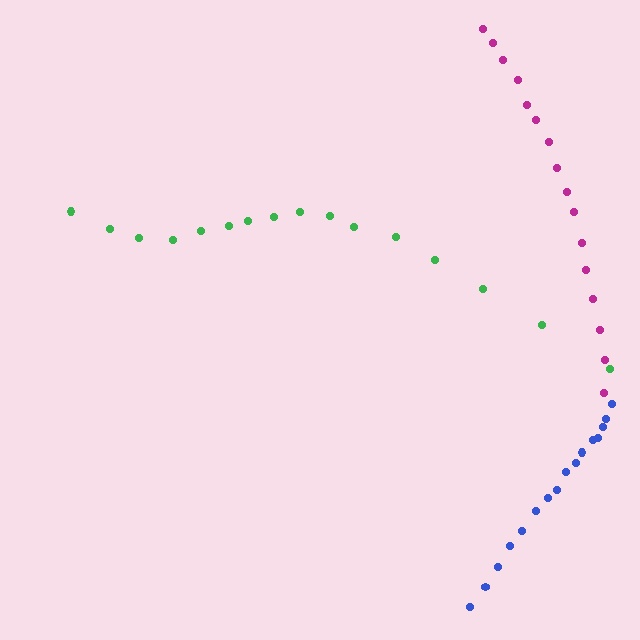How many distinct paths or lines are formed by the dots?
There are 3 distinct paths.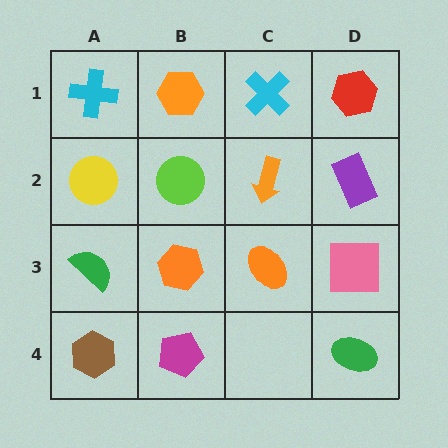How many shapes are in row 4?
3 shapes.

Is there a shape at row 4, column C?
No, that cell is empty.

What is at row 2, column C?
An orange arrow.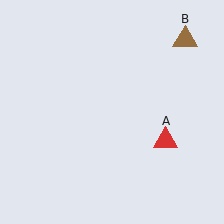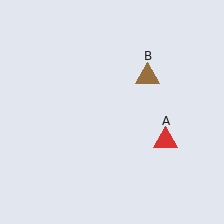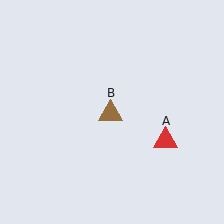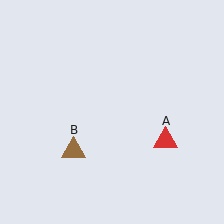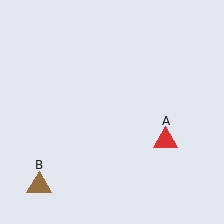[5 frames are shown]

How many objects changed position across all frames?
1 object changed position: brown triangle (object B).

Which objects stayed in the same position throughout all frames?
Red triangle (object A) remained stationary.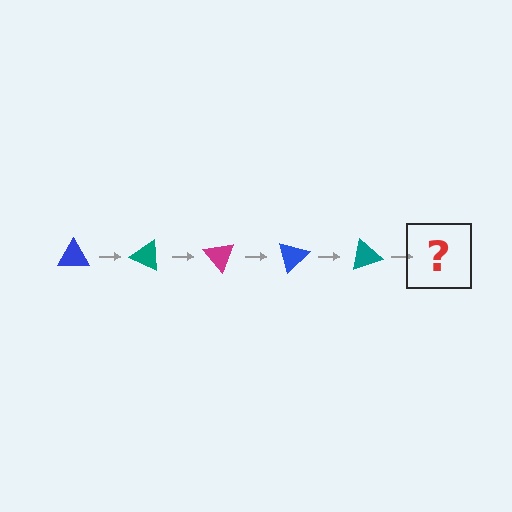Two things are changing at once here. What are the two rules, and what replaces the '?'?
The two rules are that it rotates 25 degrees each step and the color cycles through blue, teal, and magenta. The '?' should be a magenta triangle, rotated 125 degrees from the start.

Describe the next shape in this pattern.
It should be a magenta triangle, rotated 125 degrees from the start.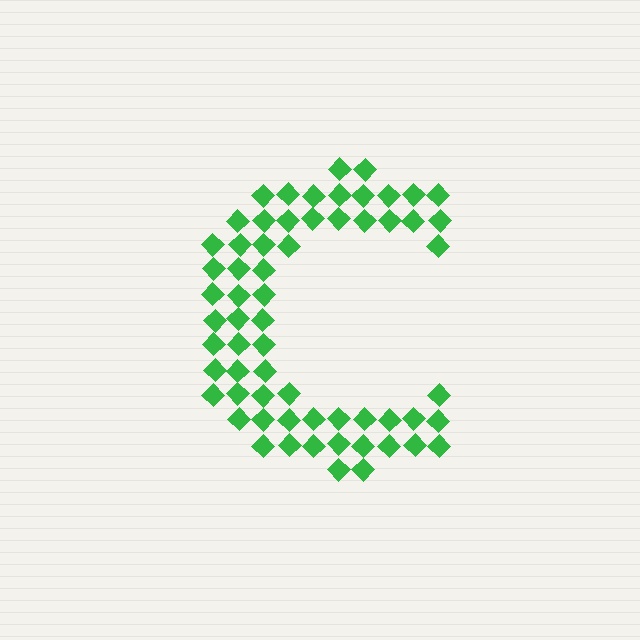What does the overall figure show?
The overall figure shows the letter C.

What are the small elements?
The small elements are diamonds.